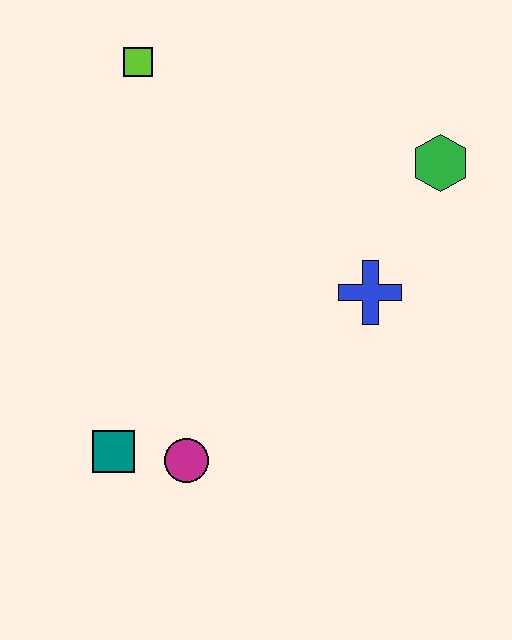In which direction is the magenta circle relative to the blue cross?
The magenta circle is to the left of the blue cross.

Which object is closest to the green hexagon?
The blue cross is closest to the green hexagon.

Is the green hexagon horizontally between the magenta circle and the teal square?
No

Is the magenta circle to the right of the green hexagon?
No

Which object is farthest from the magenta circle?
The lime square is farthest from the magenta circle.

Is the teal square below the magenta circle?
No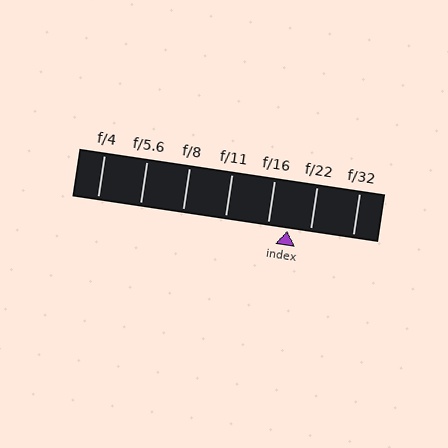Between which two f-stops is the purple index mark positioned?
The index mark is between f/16 and f/22.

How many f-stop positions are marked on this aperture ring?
There are 7 f-stop positions marked.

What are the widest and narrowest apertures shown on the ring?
The widest aperture shown is f/4 and the narrowest is f/32.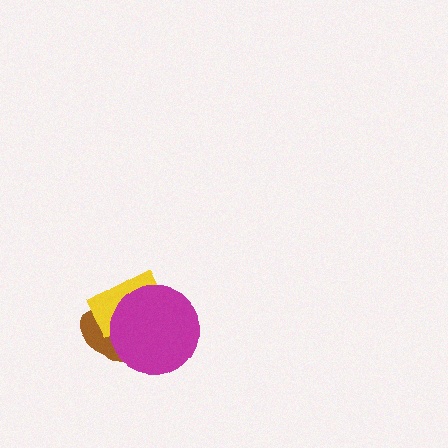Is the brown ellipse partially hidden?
Yes, it is partially covered by another shape.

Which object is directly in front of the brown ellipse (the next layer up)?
The yellow rectangle is directly in front of the brown ellipse.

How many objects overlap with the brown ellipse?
2 objects overlap with the brown ellipse.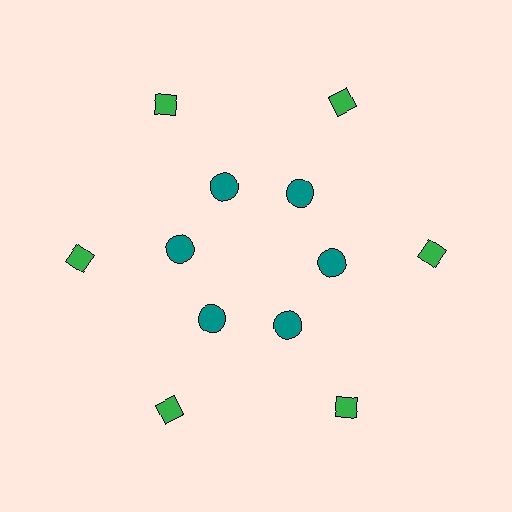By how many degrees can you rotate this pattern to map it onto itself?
The pattern maps onto itself every 60 degrees of rotation.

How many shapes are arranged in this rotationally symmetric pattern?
There are 12 shapes, arranged in 6 groups of 2.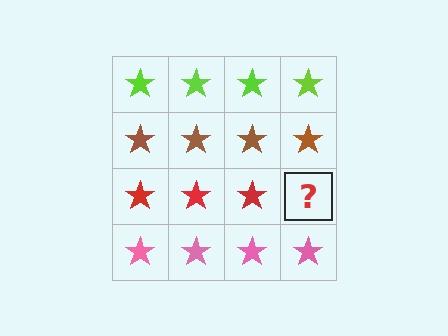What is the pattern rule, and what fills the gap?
The rule is that each row has a consistent color. The gap should be filled with a red star.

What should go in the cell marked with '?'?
The missing cell should contain a red star.